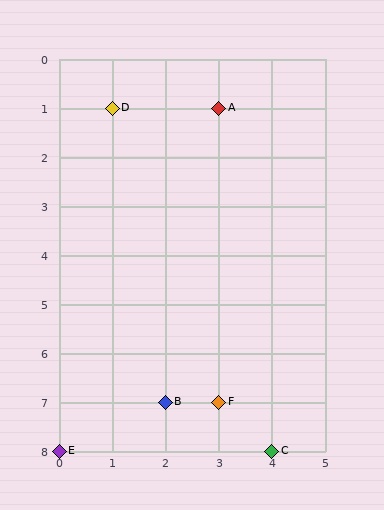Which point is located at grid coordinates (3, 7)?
Point F is at (3, 7).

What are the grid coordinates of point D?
Point D is at grid coordinates (1, 1).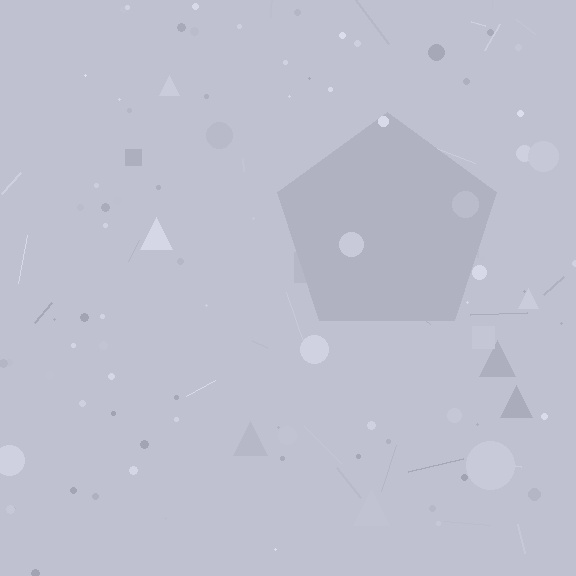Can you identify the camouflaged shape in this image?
The camouflaged shape is a pentagon.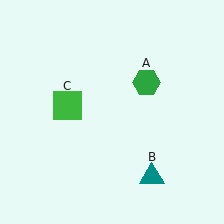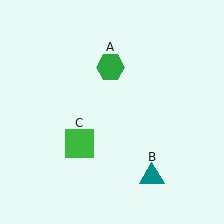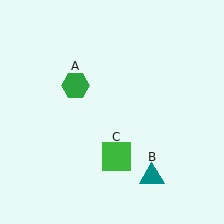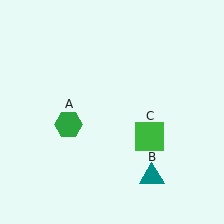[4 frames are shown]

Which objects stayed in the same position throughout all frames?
Teal triangle (object B) remained stationary.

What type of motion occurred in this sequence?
The green hexagon (object A), green square (object C) rotated counterclockwise around the center of the scene.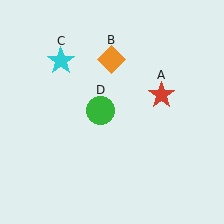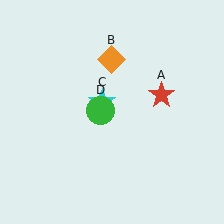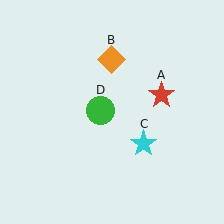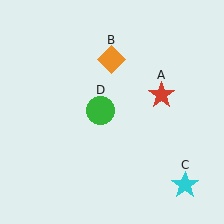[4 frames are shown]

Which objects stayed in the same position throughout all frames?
Red star (object A) and orange diamond (object B) and green circle (object D) remained stationary.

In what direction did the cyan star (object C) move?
The cyan star (object C) moved down and to the right.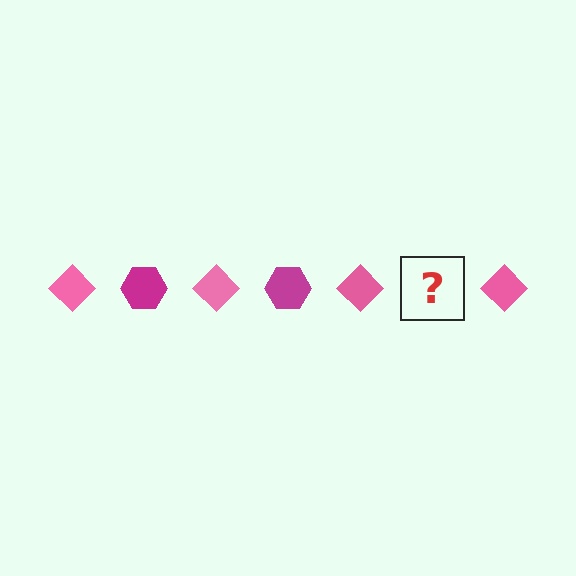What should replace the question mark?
The question mark should be replaced with a magenta hexagon.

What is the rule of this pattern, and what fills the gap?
The rule is that the pattern alternates between pink diamond and magenta hexagon. The gap should be filled with a magenta hexagon.